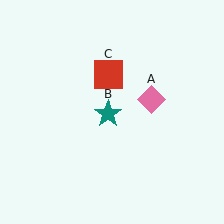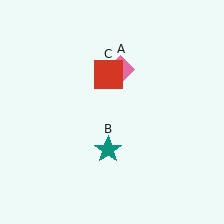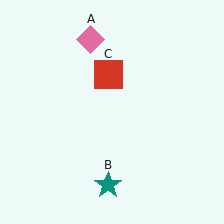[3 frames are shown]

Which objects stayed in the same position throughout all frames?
Red square (object C) remained stationary.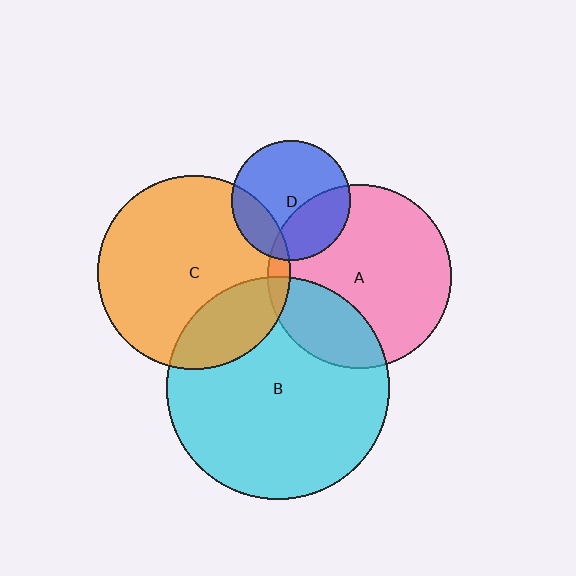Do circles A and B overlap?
Yes.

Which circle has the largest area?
Circle B (cyan).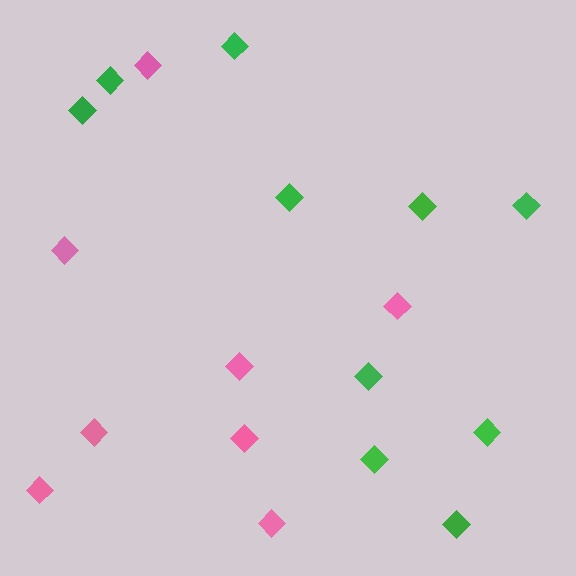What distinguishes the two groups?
There are 2 groups: one group of green diamonds (10) and one group of pink diamonds (8).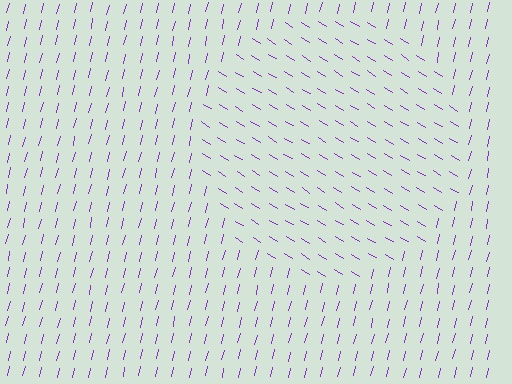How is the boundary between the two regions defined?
The boundary is defined purely by a change in line orientation (approximately 72 degrees difference). All lines are the same color and thickness.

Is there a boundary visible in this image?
Yes, there is a texture boundary formed by a change in line orientation.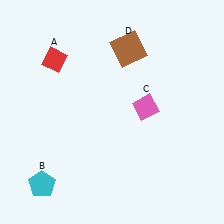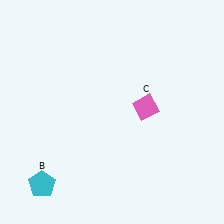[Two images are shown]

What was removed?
The red diamond (A), the brown square (D) were removed in Image 2.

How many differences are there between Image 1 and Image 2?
There are 2 differences between the two images.